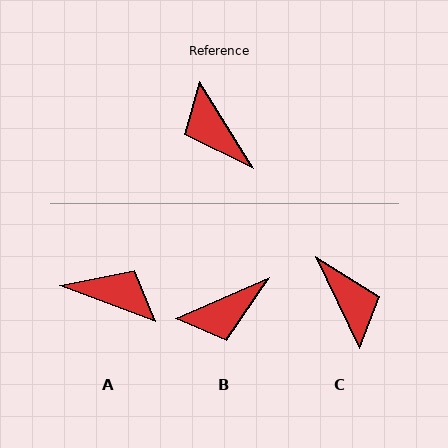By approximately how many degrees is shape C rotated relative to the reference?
Approximately 174 degrees counter-clockwise.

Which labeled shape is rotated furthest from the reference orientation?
C, about 174 degrees away.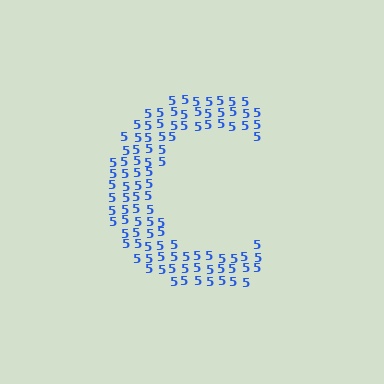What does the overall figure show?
The overall figure shows the letter C.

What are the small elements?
The small elements are digit 5's.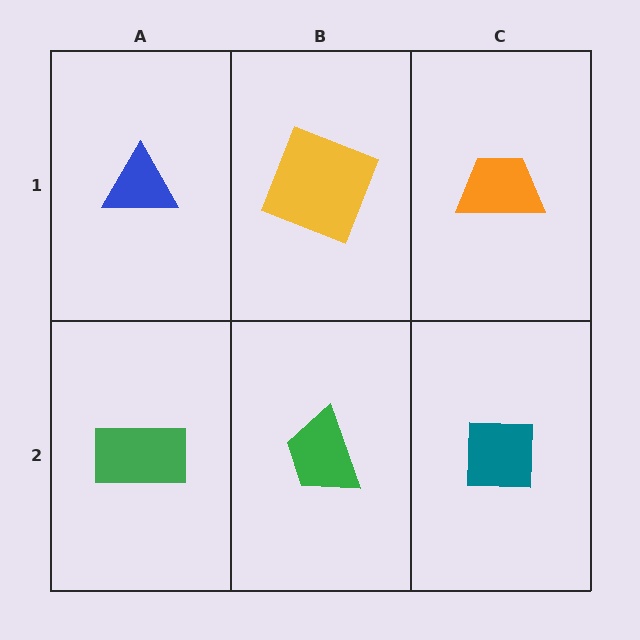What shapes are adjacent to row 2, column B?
A yellow square (row 1, column B), a green rectangle (row 2, column A), a teal square (row 2, column C).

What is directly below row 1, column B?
A green trapezoid.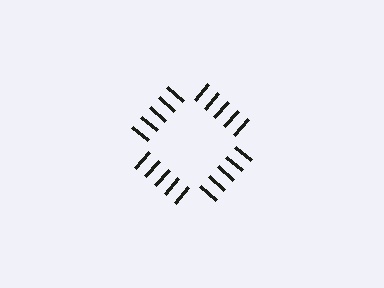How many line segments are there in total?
20 — 5 along each of the 4 edges.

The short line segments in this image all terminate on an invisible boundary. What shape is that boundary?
An illusory square — the line segments terminate on its edges but no continuous stroke is drawn.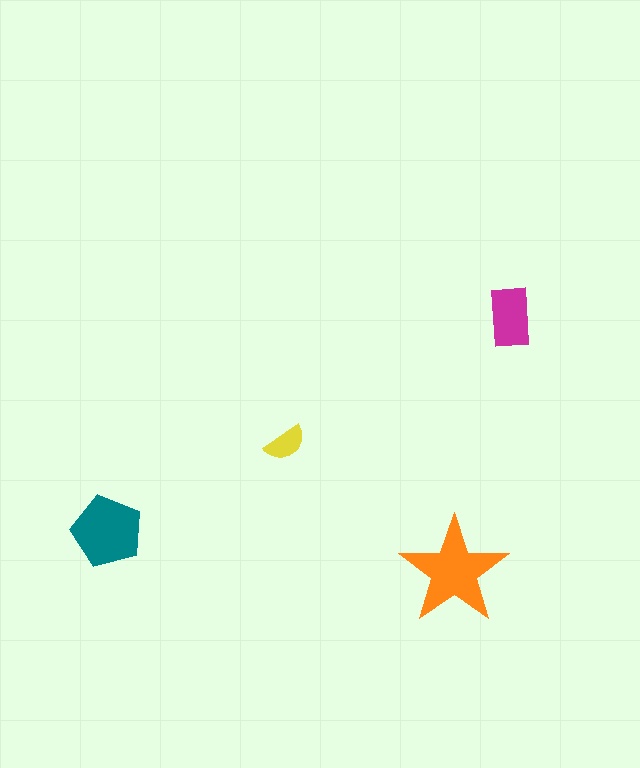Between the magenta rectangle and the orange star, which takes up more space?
The orange star.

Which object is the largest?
The orange star.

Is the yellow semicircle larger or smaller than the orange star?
Smaller.